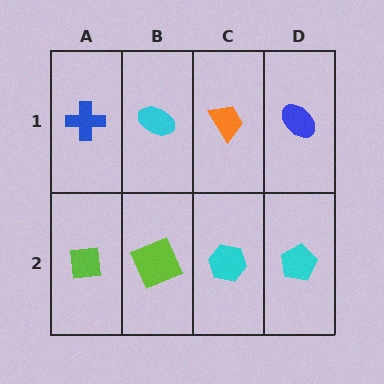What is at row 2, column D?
A cyan pentagon.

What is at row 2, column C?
A cyan hexagon.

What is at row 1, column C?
An orange trapezoid.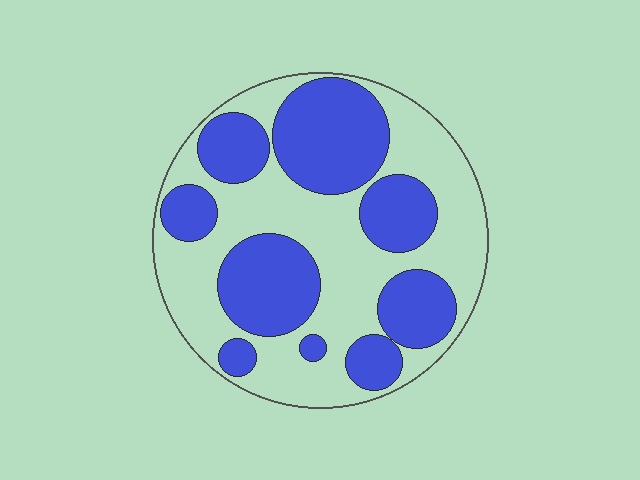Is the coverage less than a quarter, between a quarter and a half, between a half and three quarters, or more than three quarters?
Between a quarter and a half.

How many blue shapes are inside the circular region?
9.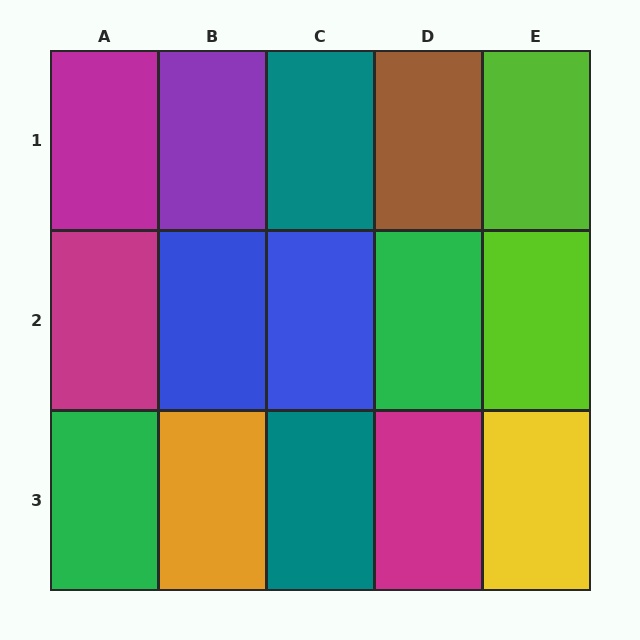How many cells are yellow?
1 cell is yellow.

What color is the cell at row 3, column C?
Teal.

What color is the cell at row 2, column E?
Lime.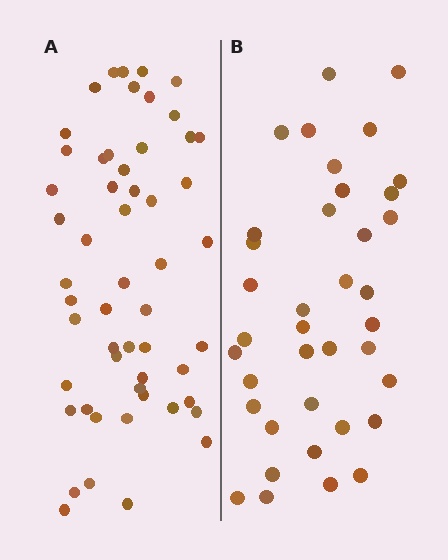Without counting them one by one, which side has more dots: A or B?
Region A (the left region) has more dots.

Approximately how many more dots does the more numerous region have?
Region A has approximately 15 more dots than region B.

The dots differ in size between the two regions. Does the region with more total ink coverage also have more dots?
No. Region B has more total ink coverage because its dots are larger, but region A actually contains more individual dots. Total area can be misleading — the number of items is what matters here.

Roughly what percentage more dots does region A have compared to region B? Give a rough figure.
About 40% more.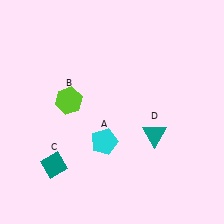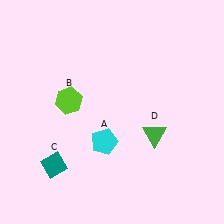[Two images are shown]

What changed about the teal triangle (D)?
In Image 1, D is teal. In Image 2, it changed to green.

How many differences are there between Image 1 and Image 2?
There is 1 difference between the two images.